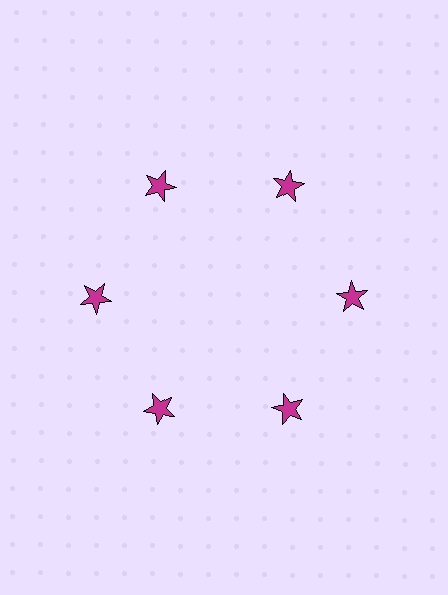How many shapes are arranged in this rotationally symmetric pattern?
There are 6 shapes, arranged in 6 groups of 1.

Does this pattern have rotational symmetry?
Yes, this pattern has 6-fold rotational symmetry. It looks the same after rotating 60 degrees around the center.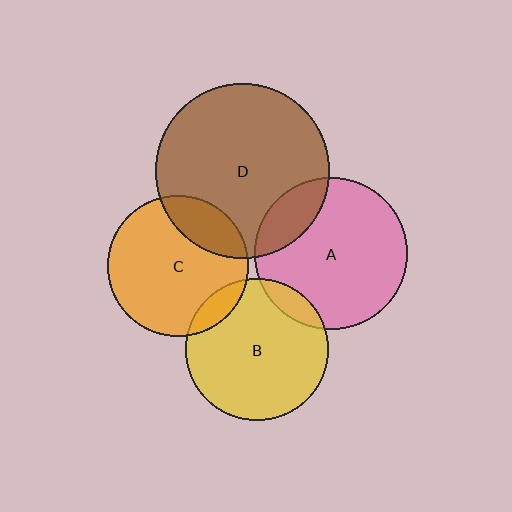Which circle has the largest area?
Circle D (brown).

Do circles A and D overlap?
Yes.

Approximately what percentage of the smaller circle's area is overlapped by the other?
Approximately 15%.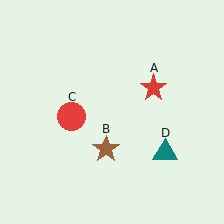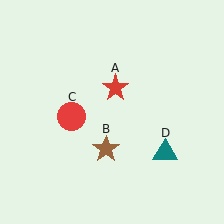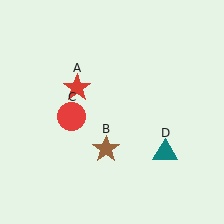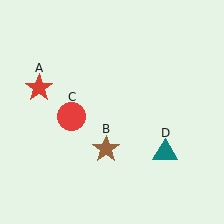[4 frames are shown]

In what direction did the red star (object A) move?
The red star (object A) moved left.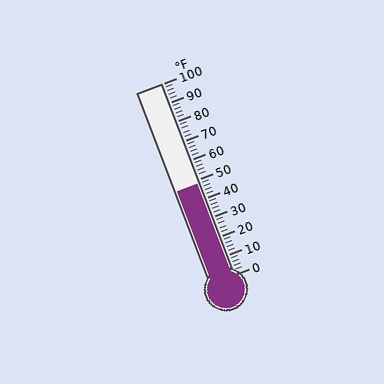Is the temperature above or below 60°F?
The temperature is below 60°F.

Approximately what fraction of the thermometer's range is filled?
The thermometer is filled to approximately 50% of its range.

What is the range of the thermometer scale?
The thermometer scale ranges from 0°F to 100°F.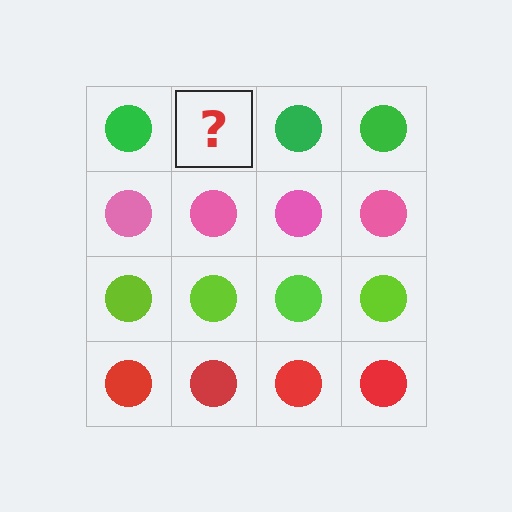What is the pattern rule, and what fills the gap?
The rule is that each row has a consistent color. The gap should be filled with a green circle.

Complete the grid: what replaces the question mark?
The question mark should be replaced with a green circle.